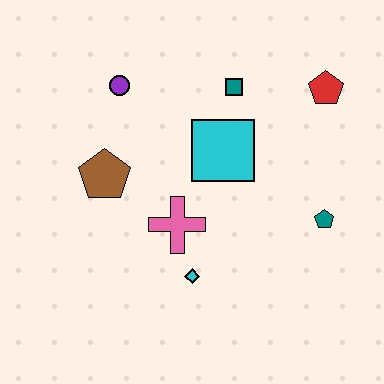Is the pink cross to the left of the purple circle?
No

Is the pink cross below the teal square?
Yes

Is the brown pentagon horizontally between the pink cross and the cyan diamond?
No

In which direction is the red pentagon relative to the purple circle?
The red pentagon is to the right of the purple circle.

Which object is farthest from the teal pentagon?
The purple circle is farthest from the teal pentagon.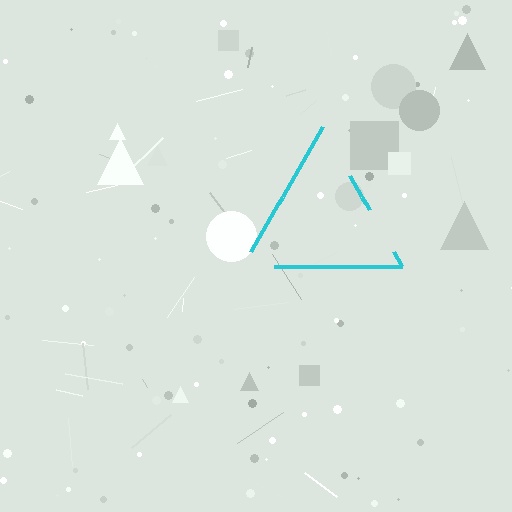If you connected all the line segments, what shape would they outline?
They would outline a triangle.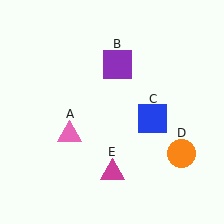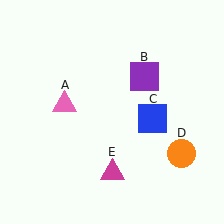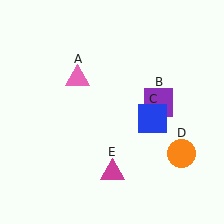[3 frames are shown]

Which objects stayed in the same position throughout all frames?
Blue square (object C) and orange circle (object D) and magenta triangle (object E) remained stationary.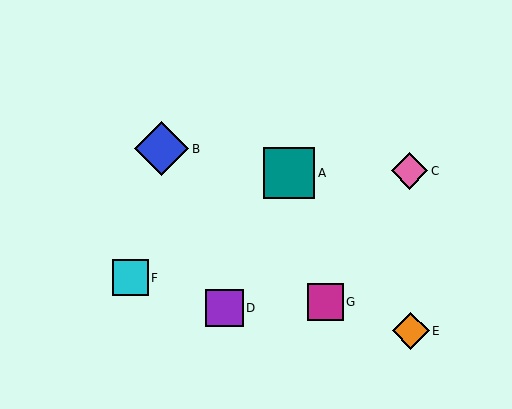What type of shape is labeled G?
Shape G is a magenta square.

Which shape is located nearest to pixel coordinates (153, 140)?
The blue diamond (labeled B) at (161, 149) is nearest to that location.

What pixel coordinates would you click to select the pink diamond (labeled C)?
Click at (409, 171) to select the pink diamond C.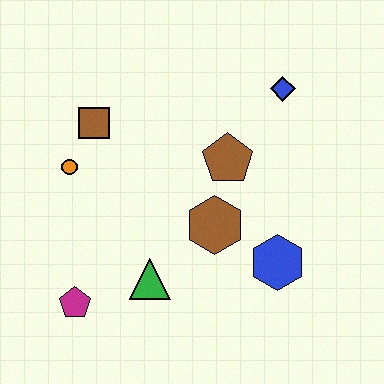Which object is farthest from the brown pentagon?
The magenta pentagon is farthest from the brown pentagon.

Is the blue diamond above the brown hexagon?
Yes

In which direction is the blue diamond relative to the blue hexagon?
The blue diamond is above the blue hexagon.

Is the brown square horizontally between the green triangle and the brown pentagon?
No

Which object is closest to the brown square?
The orange circle is closest to the brown square.